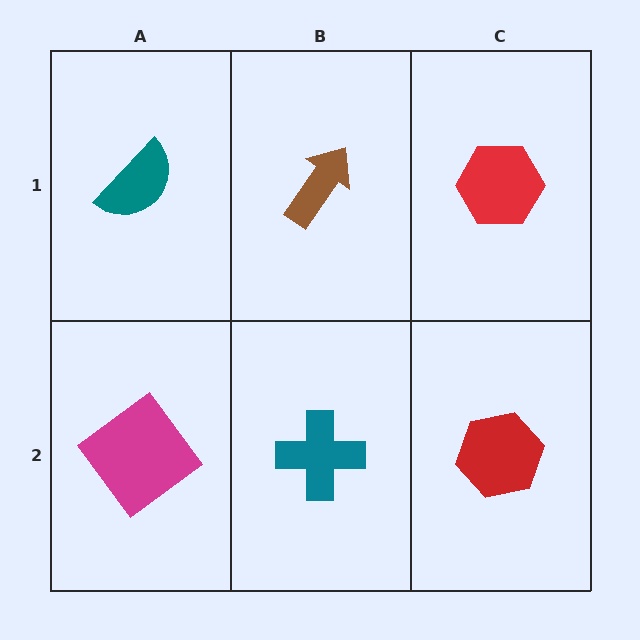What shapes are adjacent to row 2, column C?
A red hexagon (row 1, column C), a teal cross (row 2, column B).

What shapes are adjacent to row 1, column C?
A red hexagon (row 2, column C), a brown arrow (row 1, column B).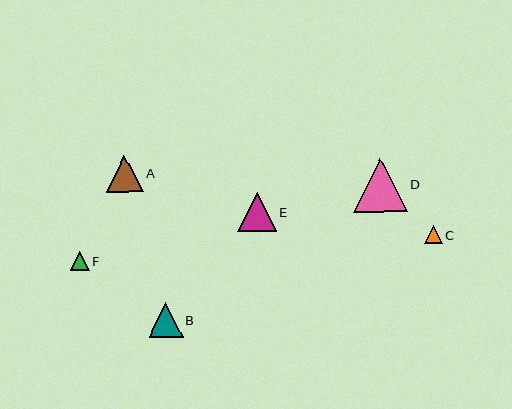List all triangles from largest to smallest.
From largest to smallest: D, E, A, B, F, C.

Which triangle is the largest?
Triangle D is the largest with a size of approximately 54 pixels.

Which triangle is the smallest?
Triangle C is the smallest with a size of approximately 18 pixels.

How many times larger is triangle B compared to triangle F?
Triangle B is approximately 1.8 times the size of triangle F.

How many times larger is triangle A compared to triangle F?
Triangle A is approximately 1.9 times the size of triangle F.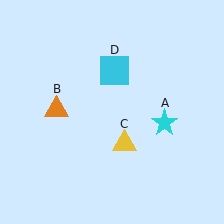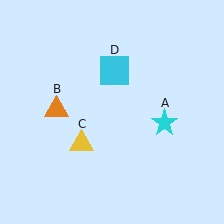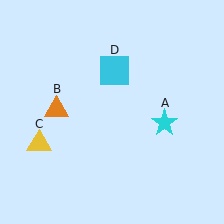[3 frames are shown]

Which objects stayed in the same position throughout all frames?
Cyan star (object A) and orange triangle (object B) and cyan square (object D) remained stationary.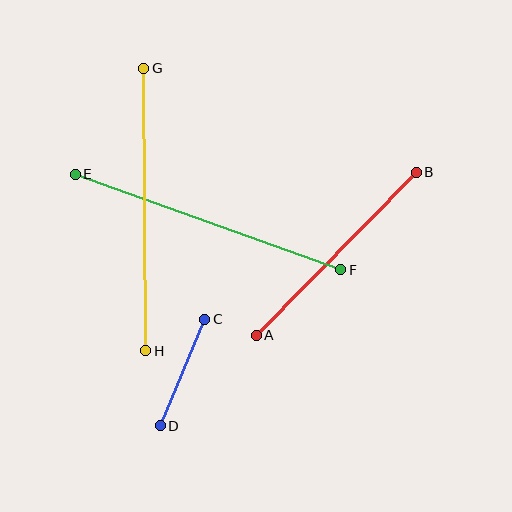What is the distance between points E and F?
The distance is approximately 282 pixels.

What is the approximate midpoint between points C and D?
The midpoint is at approximately (182, 372) pixels.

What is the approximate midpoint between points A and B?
The midpoint is at approximately (336, 254) pixels.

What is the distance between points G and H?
The distance is approximately 282 pixels.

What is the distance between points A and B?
The distance is approximately 228 pixels.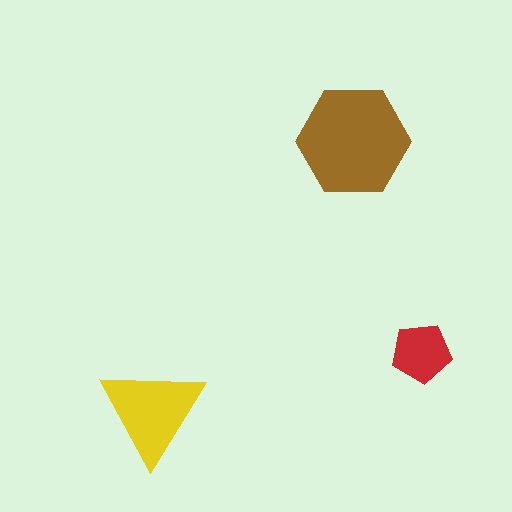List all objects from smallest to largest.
The red pentagon, the yellow triangle, the brown hexagon.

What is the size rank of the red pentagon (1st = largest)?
3rd.